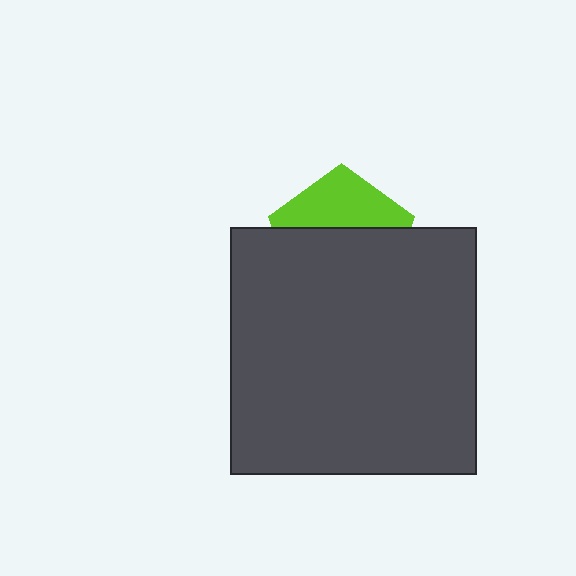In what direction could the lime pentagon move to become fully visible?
The lime pentagon could move up. That would shift it out from behind the dark gray square entirely.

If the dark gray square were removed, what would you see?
You would see the complete lime pentagon.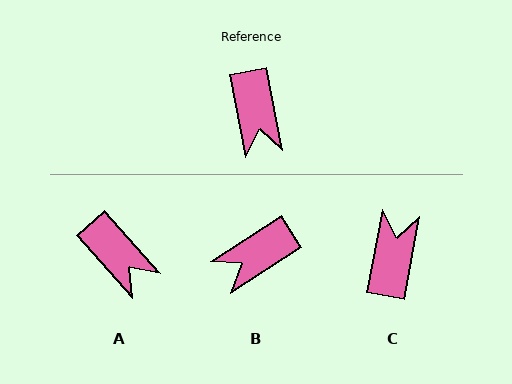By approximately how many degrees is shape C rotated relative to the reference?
Approximately 158 degrees counter-clockwise.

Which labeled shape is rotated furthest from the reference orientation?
C, about 158 degrees away.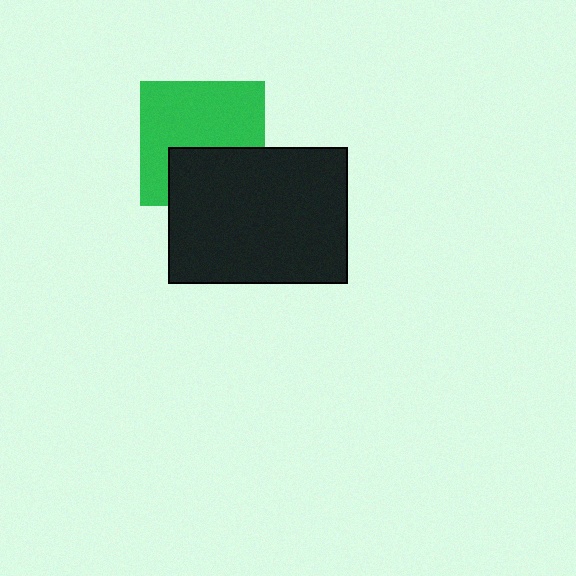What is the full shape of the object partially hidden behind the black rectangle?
The partially hidden object is a green square.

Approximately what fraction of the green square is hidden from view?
Roughly 36% of the green square is hidden behind the black rectangle.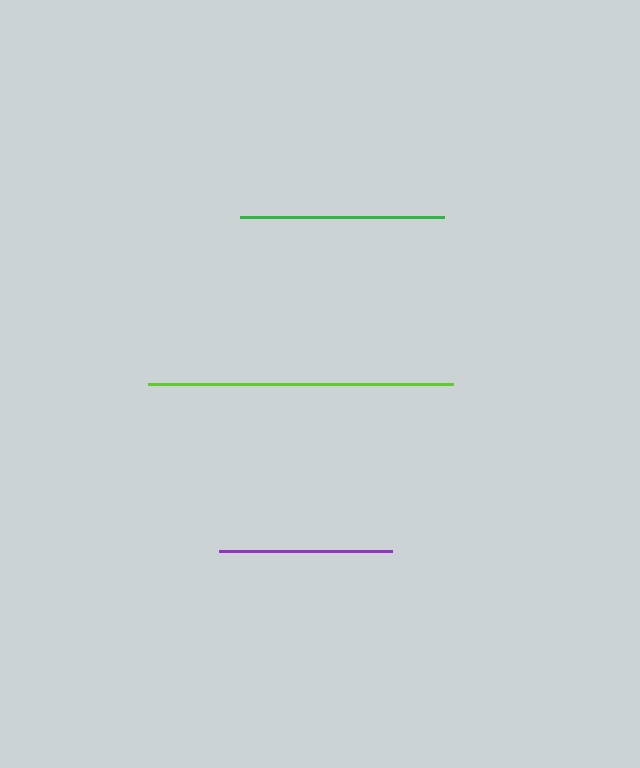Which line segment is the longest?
The lime line is the longest at approximately 304 pixels.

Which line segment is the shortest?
The purple line is the shortest at approximately 174 pixels.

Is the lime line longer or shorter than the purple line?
The lime line is longer than the purple line.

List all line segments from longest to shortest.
From longest to shortest: lime, green, purple.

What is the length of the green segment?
The green segment is approximately 204 pixels long.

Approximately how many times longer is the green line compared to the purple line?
The green line is approximately 1.2 times the length of the purple line.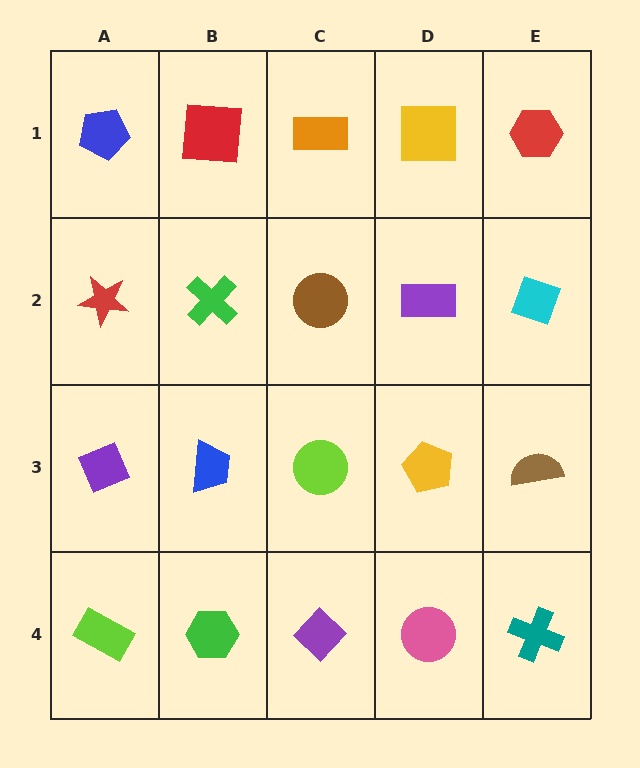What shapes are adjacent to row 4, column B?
A blue trapezoid (row 3, column B), a lime rectangle (row 4, column A), a purple diamond (row 4, column C).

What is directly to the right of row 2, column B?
A brown circle.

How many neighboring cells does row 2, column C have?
4.